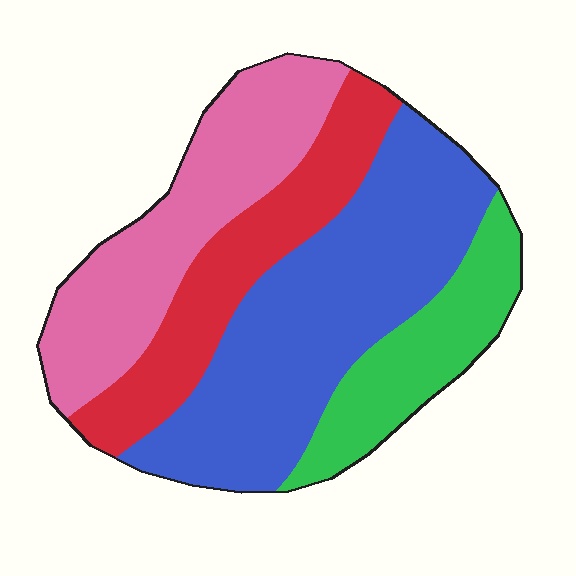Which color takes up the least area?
Green, at roughly 15%.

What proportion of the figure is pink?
Pink takes up between a quarter and a half of the figure.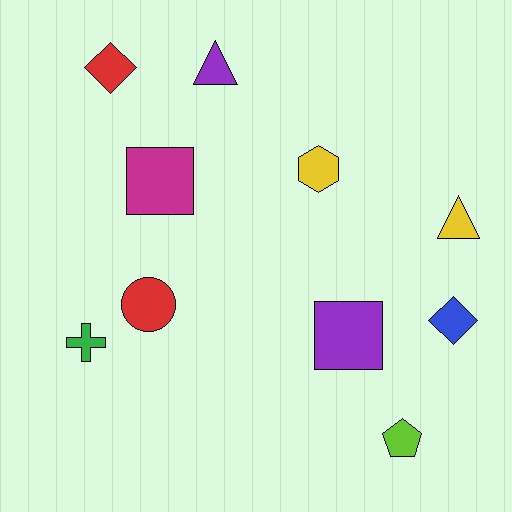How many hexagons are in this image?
There is 1 hexagon.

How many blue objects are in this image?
There is 1 blue object.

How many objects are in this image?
There are 10 objects.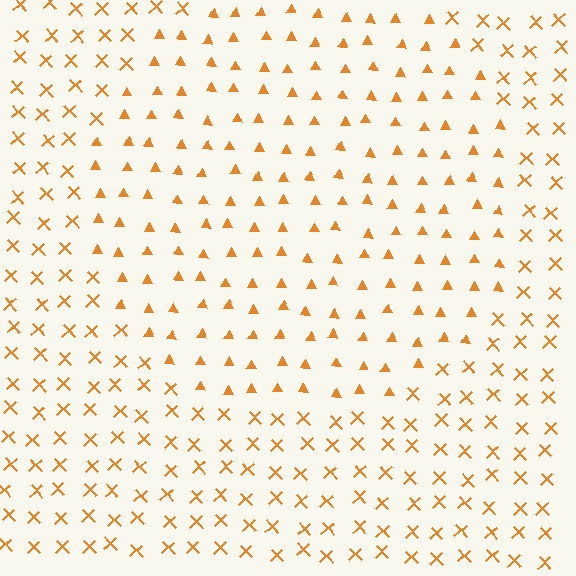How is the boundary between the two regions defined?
The boundary is defined by a change in element shape: triangles inside vs. X marks outside. All elements share the same color and spacing.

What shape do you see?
I see a circle.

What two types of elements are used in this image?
The image uses triangles inside the circle region and X marks outside it.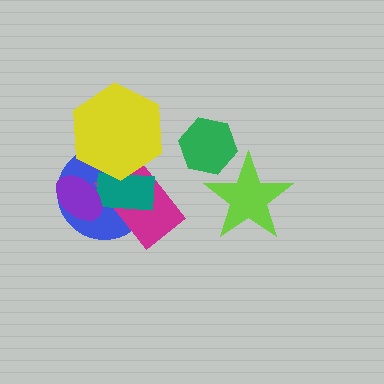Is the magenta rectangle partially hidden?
Yes, it is partially covered by another shape.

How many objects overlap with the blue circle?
4 objects overlap with the blue circle.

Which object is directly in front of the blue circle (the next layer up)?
The magenta rectangle is directly in front of the blue circle.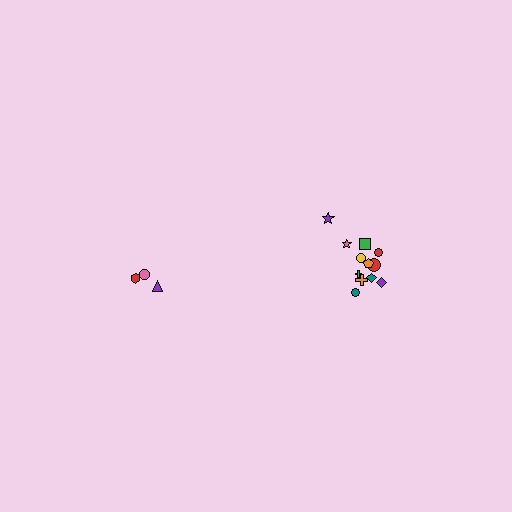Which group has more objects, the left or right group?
The right group.